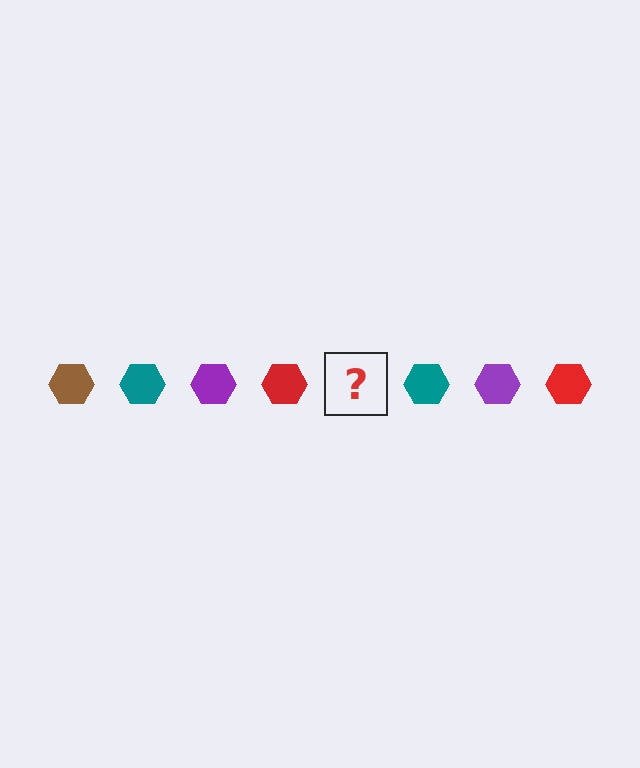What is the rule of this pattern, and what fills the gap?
The rule is that the pattern cycles through brown, teal, purple, red hexagons. The gap should be filled with a brown hexagon.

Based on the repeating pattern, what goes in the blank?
The blank should be a brown hexagon.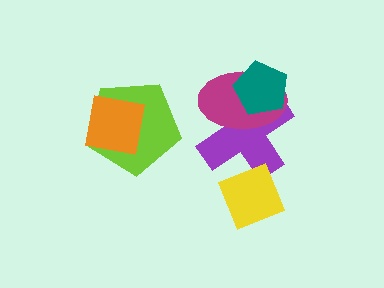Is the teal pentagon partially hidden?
No, no other shape covers it.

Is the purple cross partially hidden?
Yes, it is partially covered by another shape.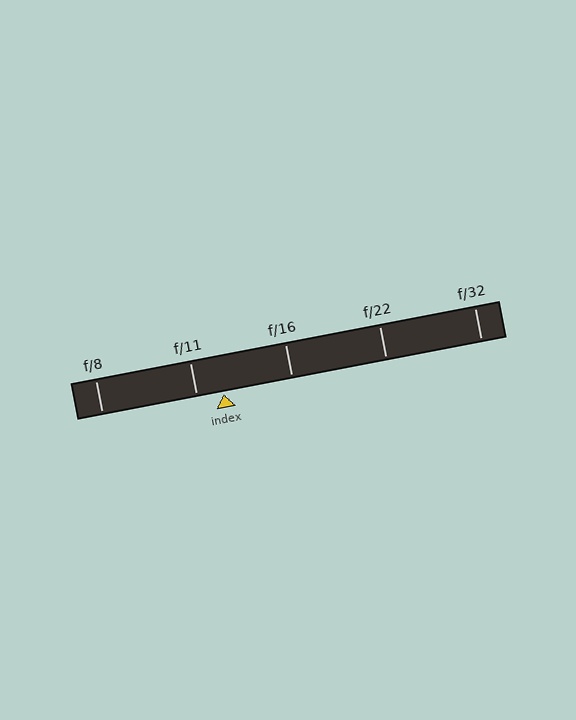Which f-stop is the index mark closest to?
The index mark is closest to f/11.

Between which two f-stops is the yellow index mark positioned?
The index mark is between f/11 and f/16.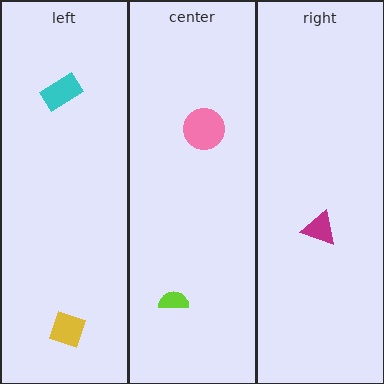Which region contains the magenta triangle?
The right region.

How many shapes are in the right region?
1.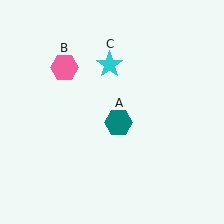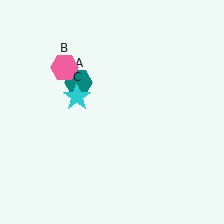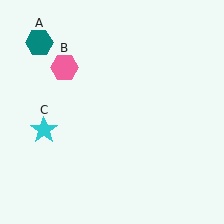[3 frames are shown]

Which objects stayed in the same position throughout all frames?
Pink hexagon (object B) remained stationary.